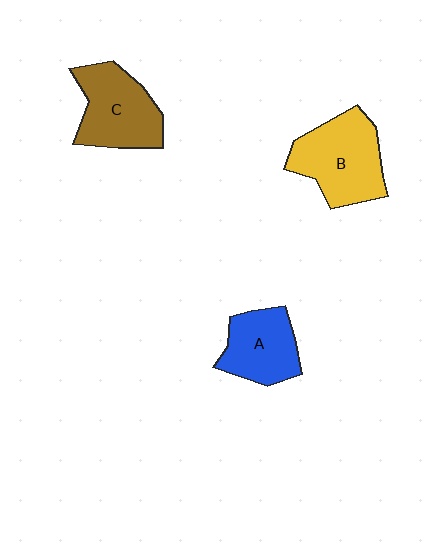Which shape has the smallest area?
Shape A (blue).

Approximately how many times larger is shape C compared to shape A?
Approximately 1.2 times.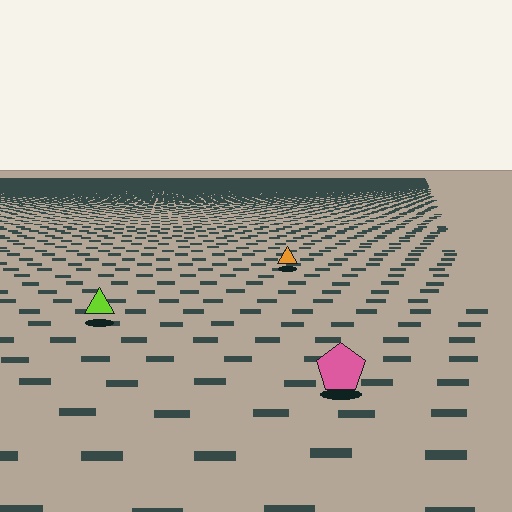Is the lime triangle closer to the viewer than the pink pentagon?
No. The pink pentagon is closer — you can tell from the texture gradient: the ground texture is coarser near it.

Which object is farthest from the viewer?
The orange triangle is farthest from the viewer. It appears smaller and the ground texture around it is denser.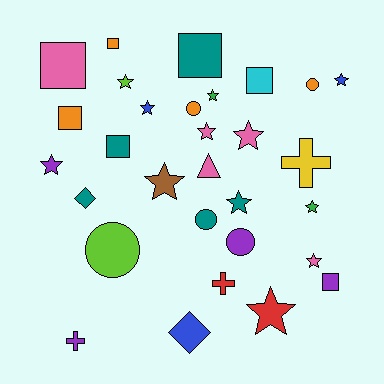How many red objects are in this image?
There are 2 red objects.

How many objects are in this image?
There are 30 objects.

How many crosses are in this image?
There are 3 crosses.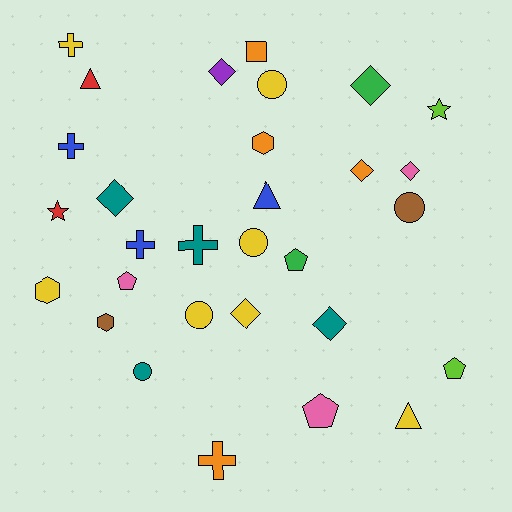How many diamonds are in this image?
There are 7 diamonds.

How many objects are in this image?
There are 30 objects.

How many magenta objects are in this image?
There are no magenta objects.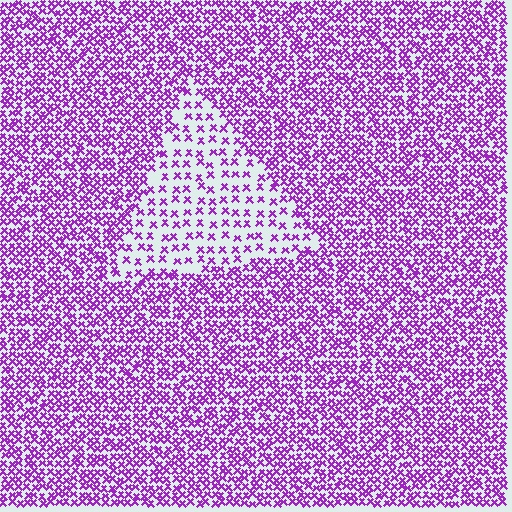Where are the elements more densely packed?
The elements are more densely packed outside the triangle boundary.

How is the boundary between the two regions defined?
The boundary is defined by a change in element density (approximately 2.4x ratio). All elements are the same color, size, and shape.